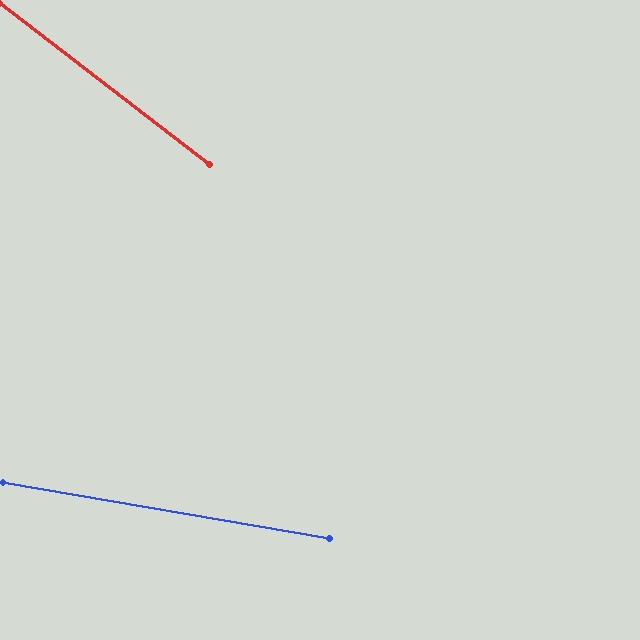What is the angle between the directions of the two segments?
Approximately 28 degrees.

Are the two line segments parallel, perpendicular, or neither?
Neither parallel nor perpendicular — they differ by about 28°.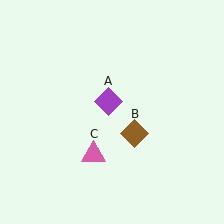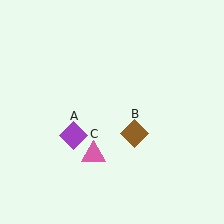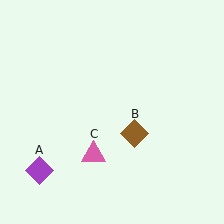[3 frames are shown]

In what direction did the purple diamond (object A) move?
The purple diamond (object A) moved down and to the left.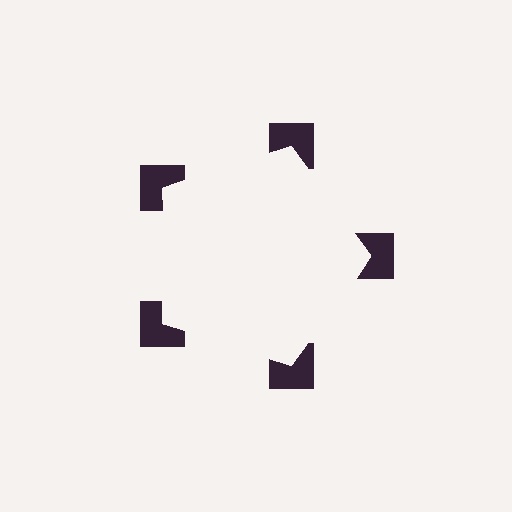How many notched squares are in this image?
There are 5 — one at each vertex of the illusory pentagon.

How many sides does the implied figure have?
5 sides.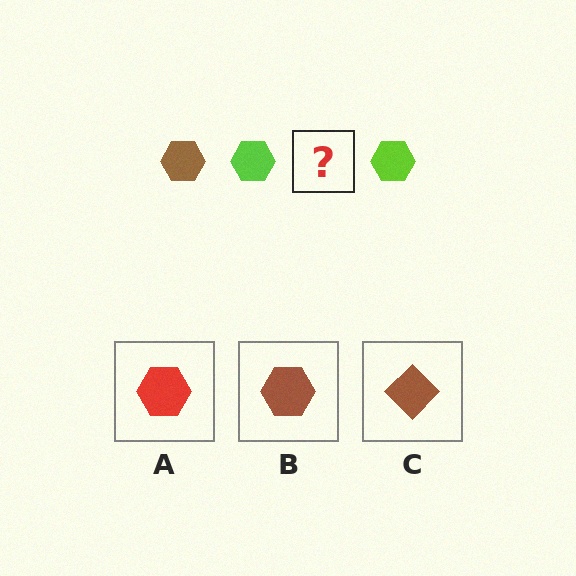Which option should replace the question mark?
Option B.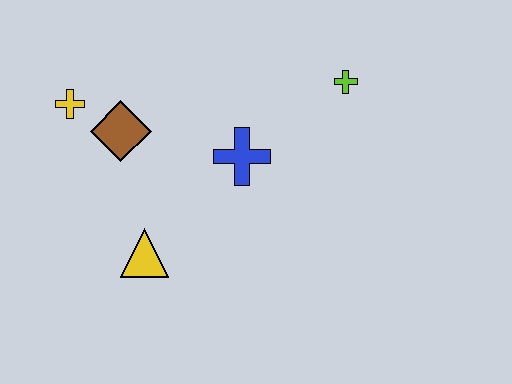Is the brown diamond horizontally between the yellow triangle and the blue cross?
No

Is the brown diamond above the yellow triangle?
Yes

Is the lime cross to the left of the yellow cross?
No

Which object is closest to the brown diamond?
The yellow cross is closest to the brown diamond.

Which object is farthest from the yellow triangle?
The lime cross is farthest from the yellow triangle.